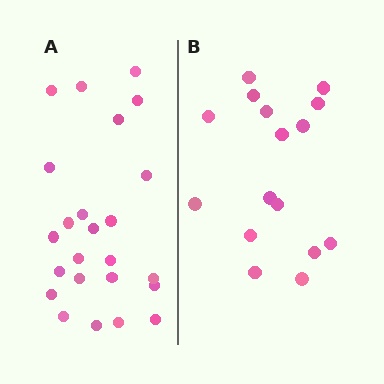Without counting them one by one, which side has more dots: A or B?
Region A (the left region) has more dots.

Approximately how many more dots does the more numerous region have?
Region A has roughly 8 or so more dots than region B.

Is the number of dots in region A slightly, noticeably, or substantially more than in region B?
Region A has substantially more. The ratio is roughly 1.5 to 1.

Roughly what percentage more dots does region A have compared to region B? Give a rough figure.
About 50% more.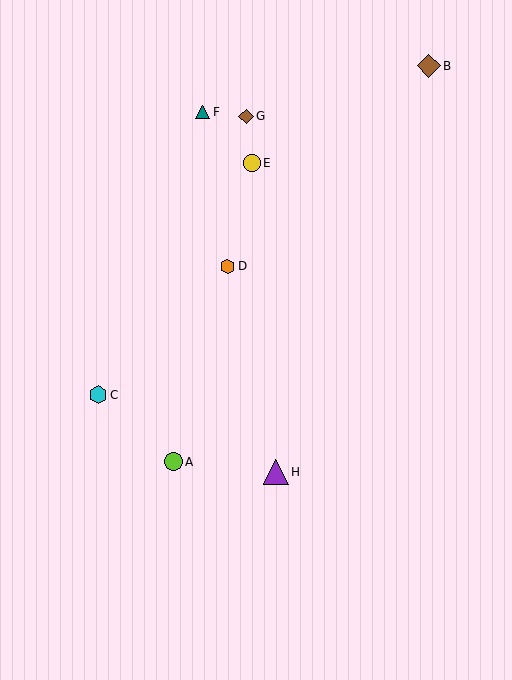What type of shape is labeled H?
Shape H is a purple triangle.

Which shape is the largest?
The purple triangle (labeled H) is the largest.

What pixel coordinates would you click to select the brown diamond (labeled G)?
Click at (246, 116) to select the brown diamond G.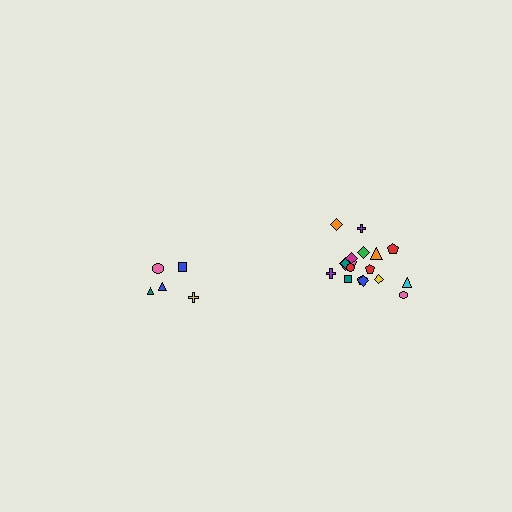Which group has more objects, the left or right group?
The right group.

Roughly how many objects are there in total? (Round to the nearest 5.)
Roughly 25 objects in total.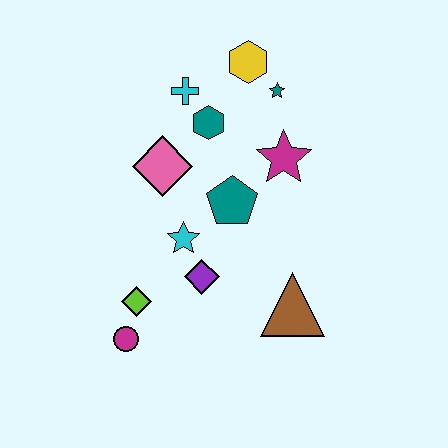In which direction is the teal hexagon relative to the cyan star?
The teal hexagon is above the cyan star.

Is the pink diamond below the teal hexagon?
Yes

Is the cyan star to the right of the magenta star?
No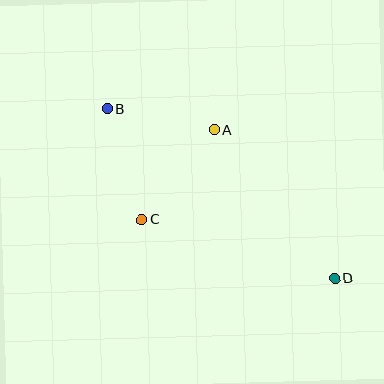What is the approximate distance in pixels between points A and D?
The distance between A and D is approximately 191 pixels.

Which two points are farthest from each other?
Points B and D are farthest from each other.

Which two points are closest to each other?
Points A and B are closest to each other.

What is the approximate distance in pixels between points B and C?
The distance between B and C is approximately 116 pixels.